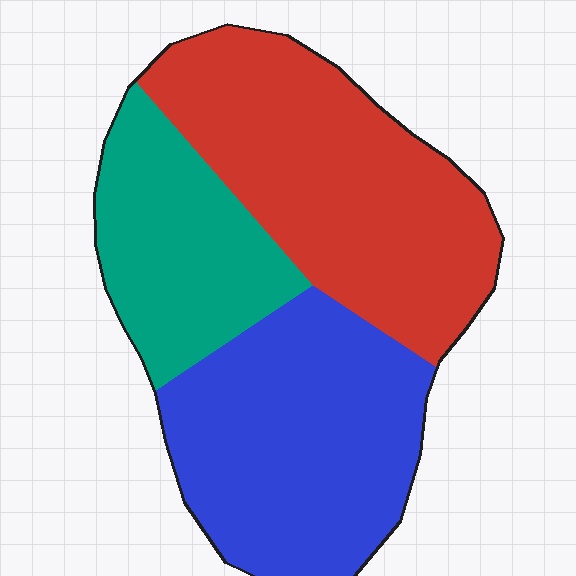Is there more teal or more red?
Red.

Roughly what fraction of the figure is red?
Red covers 40% of the figure.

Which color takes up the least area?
Teal, at roughly 25%.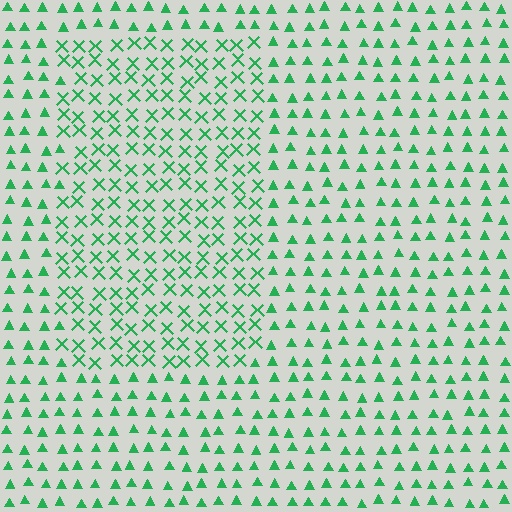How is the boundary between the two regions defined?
The boundary is defined by a change in element shape: X marks inside vs. triangles outside. All elements share the same color and spacing.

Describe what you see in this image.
The image is filled with small green elements arranged in a uniform grid. A rectangle-shaped region contains X marks, while the surrounding area contains triangles. The boundary is defined purely by the change in element shape.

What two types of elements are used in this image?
The image uses X marks inside the rectangle region and triangles outside it.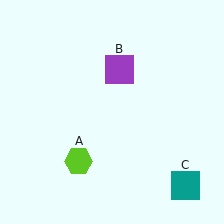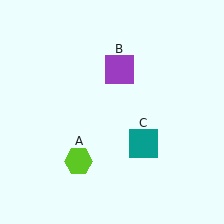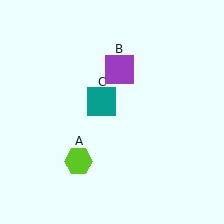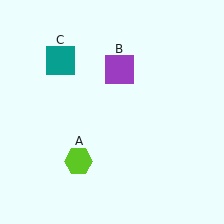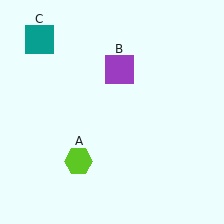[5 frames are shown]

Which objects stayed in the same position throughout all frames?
Lime hexagon (object A) and purple square (object B) remained stationary.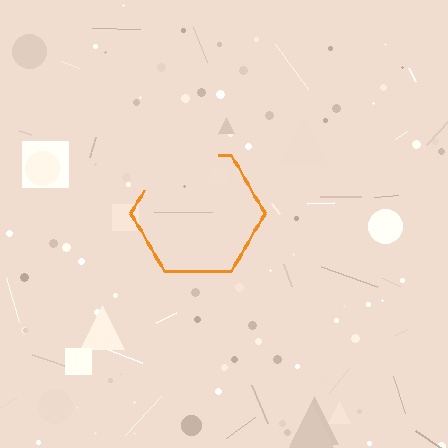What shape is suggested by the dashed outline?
The dashed outline suggests a hexagon.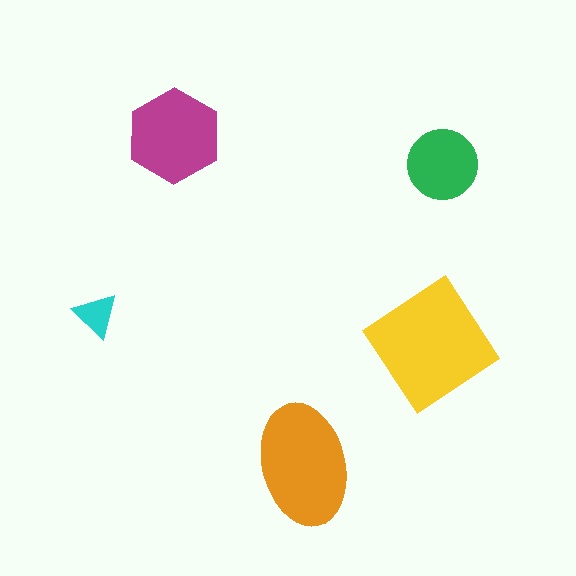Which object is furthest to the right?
The green circle is rightmost.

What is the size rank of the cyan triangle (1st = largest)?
5th.